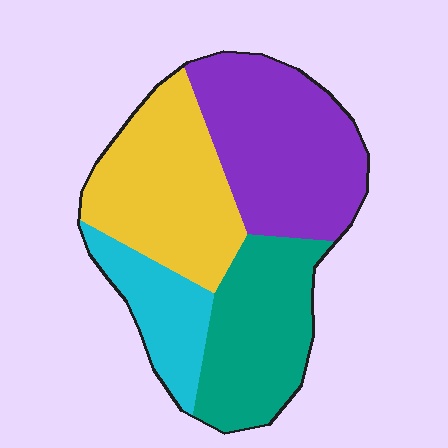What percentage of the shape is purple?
Purple covers about 30% of the shape.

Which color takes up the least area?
Cyan, at roughly 15%.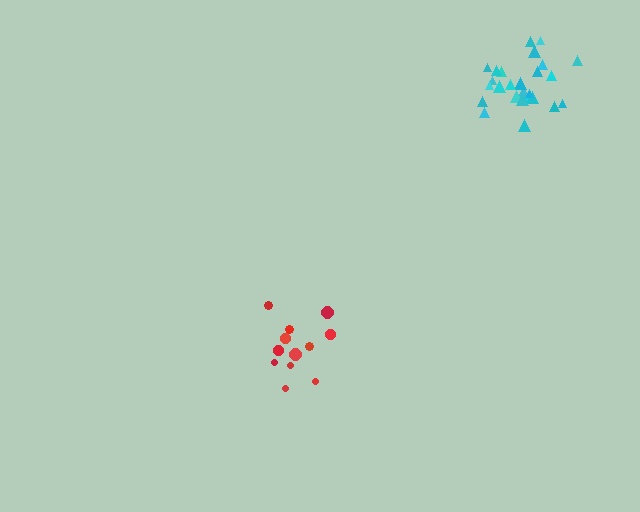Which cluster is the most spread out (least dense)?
Red.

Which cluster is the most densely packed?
Cyan.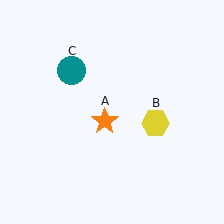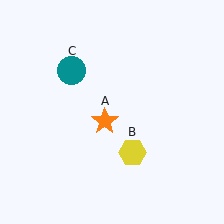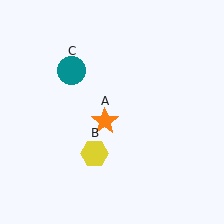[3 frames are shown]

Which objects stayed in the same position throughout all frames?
Orange star (object A) and teal circle (object C) remained stationary.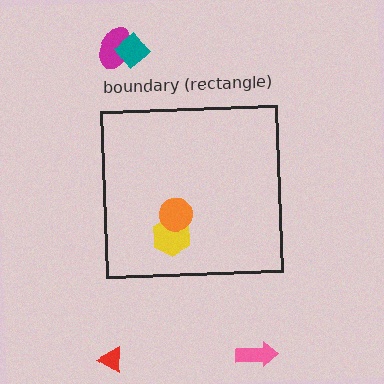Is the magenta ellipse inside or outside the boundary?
Outside.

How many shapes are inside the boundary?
2 inside, 4 outside.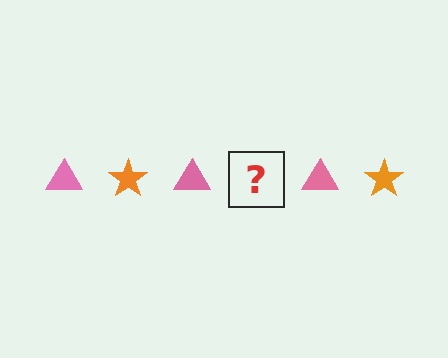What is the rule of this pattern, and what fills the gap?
The rule is that the pattern alternates between pink triangle and orange star. The gap should be filled with an orange star.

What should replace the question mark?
The question mark should be replaced with an orange star.